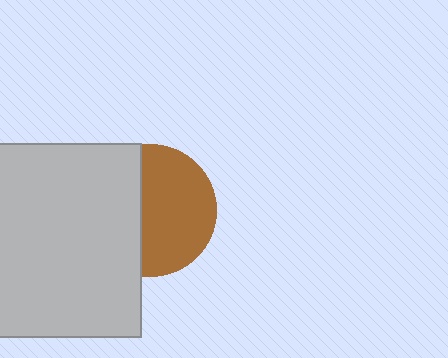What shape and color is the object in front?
The object in front is a light gray square.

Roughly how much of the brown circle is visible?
About half of it is visible (roughly 58%).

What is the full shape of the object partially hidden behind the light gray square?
The partially hidden object is a brown circle.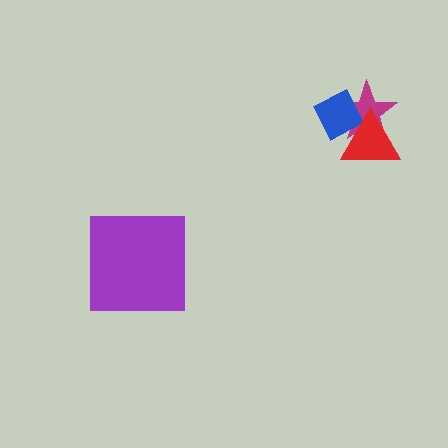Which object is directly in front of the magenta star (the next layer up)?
The blue diamond is directly in front of the magenta star.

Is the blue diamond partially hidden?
Yes, it is partially covered by another shape.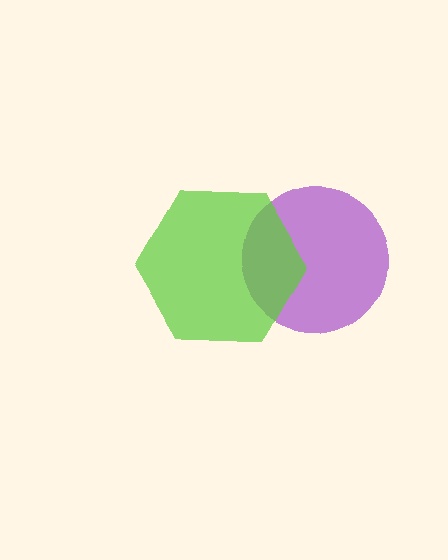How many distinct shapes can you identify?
There are 2 distinct shapes: a purple circle, a lime hexagon.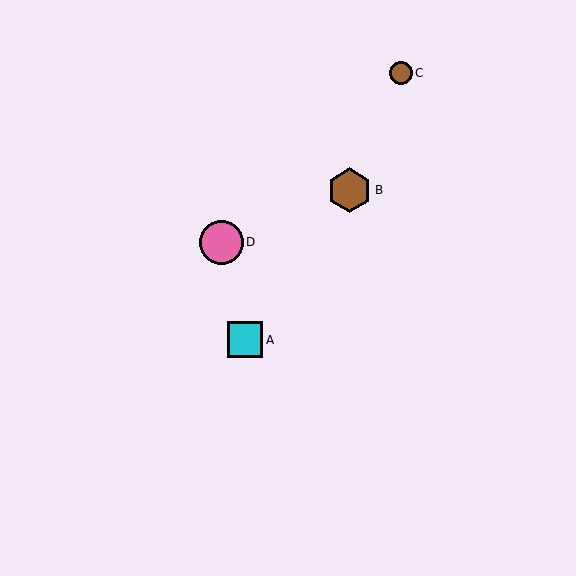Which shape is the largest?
The brown hexagon (labeled B) is the largest.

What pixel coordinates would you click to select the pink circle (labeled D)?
Click at (221, 242) to select the pink circle D.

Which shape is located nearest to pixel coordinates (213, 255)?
The pink circle (labeled D) at (221, 242) is nearest to that location.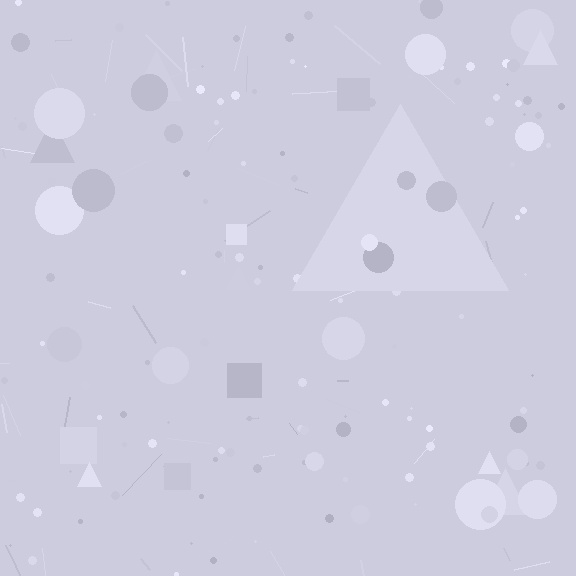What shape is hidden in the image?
A triangle is hidden in the image.